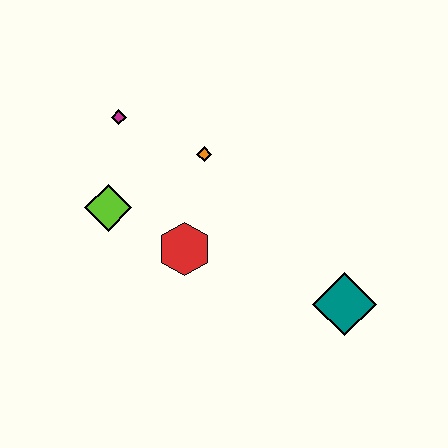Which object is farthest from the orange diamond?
The teal diamond is farthest from the orange diamond.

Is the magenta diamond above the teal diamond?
Yes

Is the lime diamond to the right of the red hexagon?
No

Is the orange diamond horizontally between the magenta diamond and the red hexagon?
No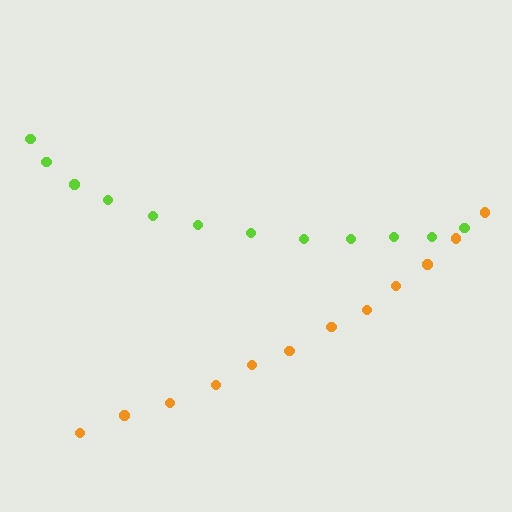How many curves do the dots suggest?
There are 2 distinct paths.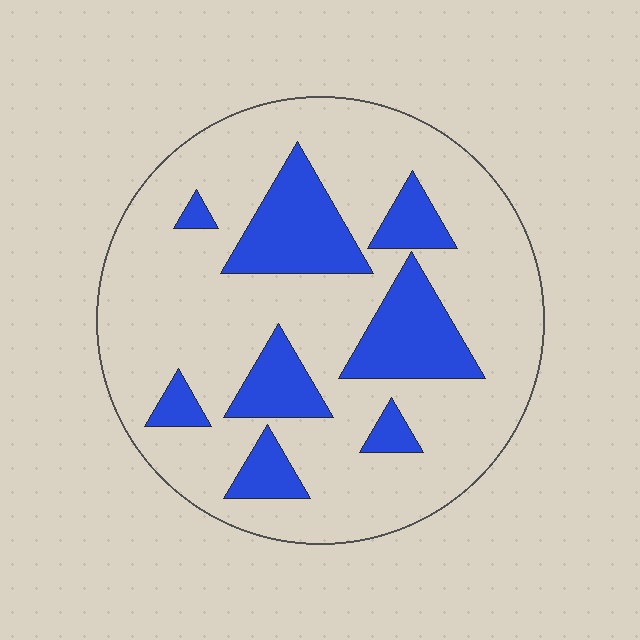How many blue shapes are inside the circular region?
8.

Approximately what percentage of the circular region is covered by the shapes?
Approximately 25%.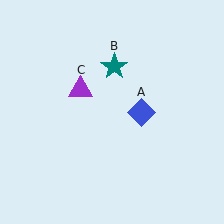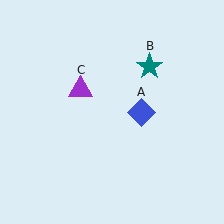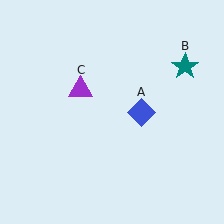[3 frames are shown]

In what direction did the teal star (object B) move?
The teal star (object B) moved right.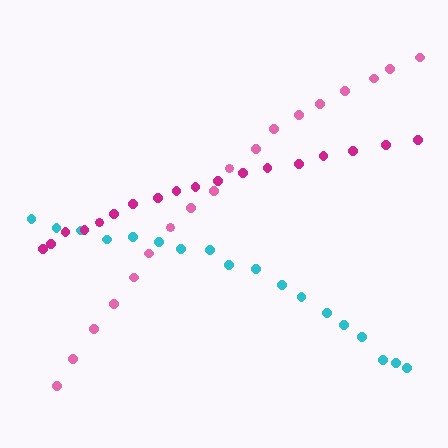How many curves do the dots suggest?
There are 3 distinct paths.